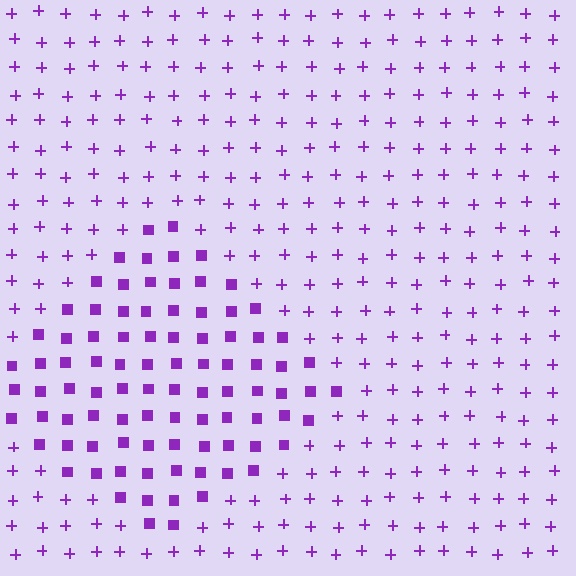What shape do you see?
I see a diamond.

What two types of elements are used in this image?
The image uses squares inside the diamond region and plus signs outside it.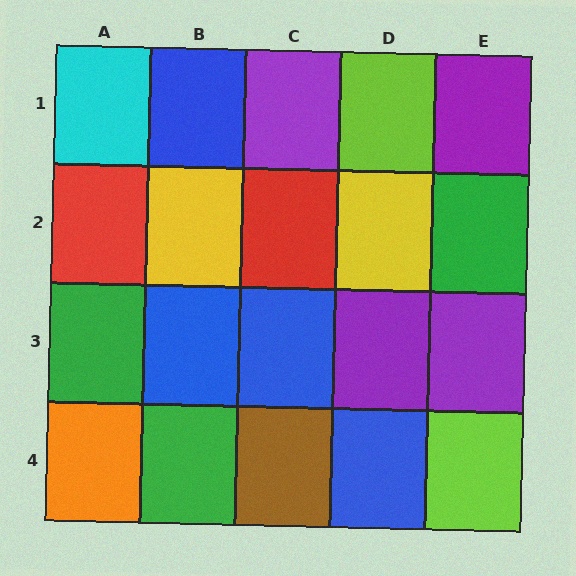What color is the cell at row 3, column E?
Purple.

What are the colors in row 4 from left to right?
Orange, green, brown, blue, lime.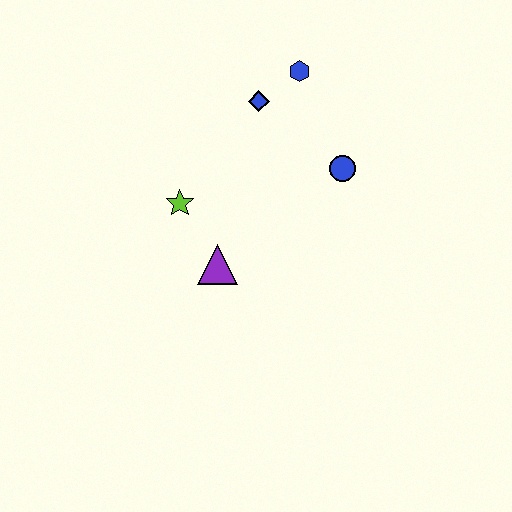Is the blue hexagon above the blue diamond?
Yes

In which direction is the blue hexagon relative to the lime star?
The blue hexagon is above the lime star.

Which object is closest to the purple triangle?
The lime star is closest to the purple triangle.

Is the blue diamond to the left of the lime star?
No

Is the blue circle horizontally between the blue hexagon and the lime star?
No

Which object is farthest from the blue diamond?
The purple triangle is farthest from the blue diamond.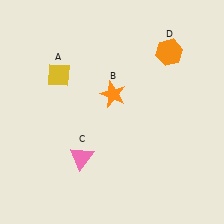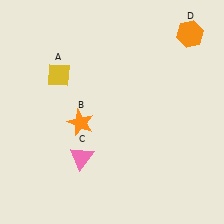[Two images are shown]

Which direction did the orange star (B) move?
The orange star (B) moved left.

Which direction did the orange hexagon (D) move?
The orange hexagon (D) moved right.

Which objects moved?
The objects that moved are: the orange star (B), the orange hexagon (D).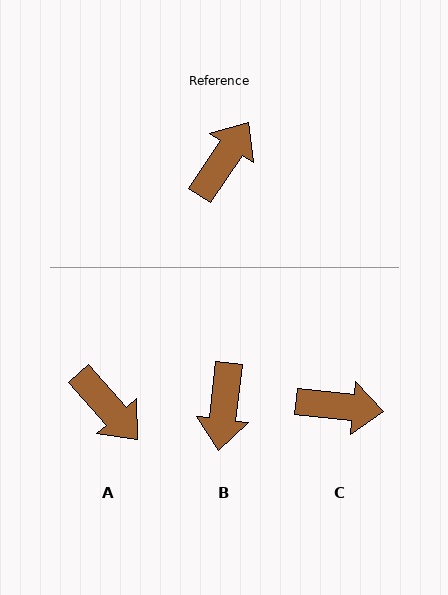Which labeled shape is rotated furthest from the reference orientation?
B, about 153 degrees away.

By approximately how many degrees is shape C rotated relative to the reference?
Approximately 62 degrees clockwise.